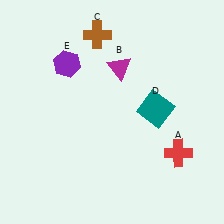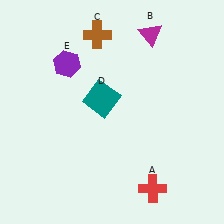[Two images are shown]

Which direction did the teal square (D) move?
The teal square (D) moved left.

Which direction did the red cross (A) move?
The red cross (A) moved down.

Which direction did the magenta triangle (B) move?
The magenta triangle (B) moved up.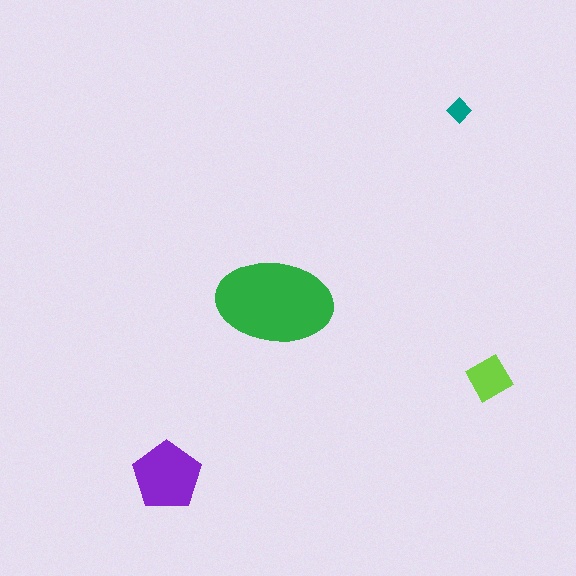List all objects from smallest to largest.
The teal diamond, the lime square, the purple pentagon, the green ellipse.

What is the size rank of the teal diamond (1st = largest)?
4th.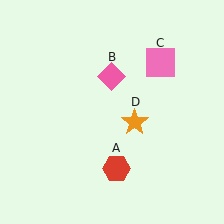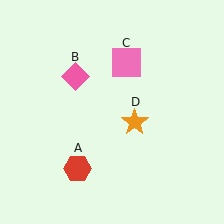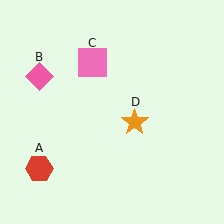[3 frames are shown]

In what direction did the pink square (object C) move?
The pink square (object C) moved left.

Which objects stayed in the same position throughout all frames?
Orange star (object D) remained stationary.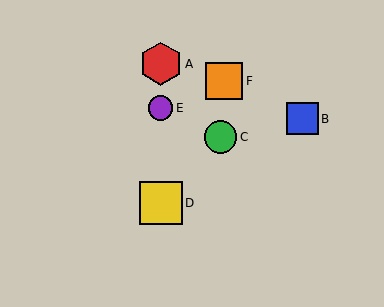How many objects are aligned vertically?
3 objects (A, D, E) are aligned vertically.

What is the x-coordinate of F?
Object F is at x≈224.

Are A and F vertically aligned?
No, A is at x≈161 and F is at x≈224.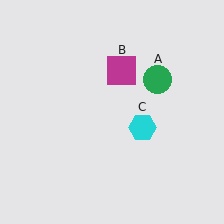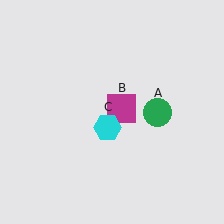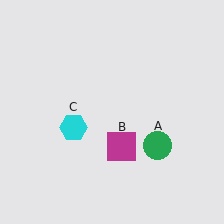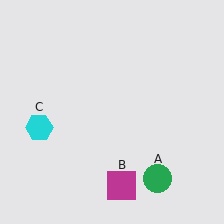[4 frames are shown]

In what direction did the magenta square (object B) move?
The magenta square (object B) moved down.